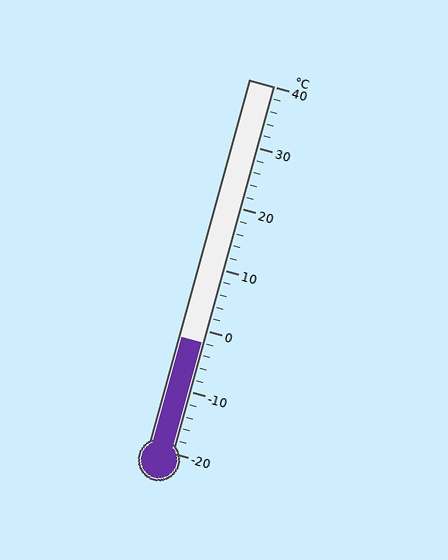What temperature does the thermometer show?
The thermometer shows approximately -2°C.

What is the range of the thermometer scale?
The thermometer scale ranges from -20°C to 40°C.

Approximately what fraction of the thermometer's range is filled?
The thermometer is filled to approximately 30% of its range.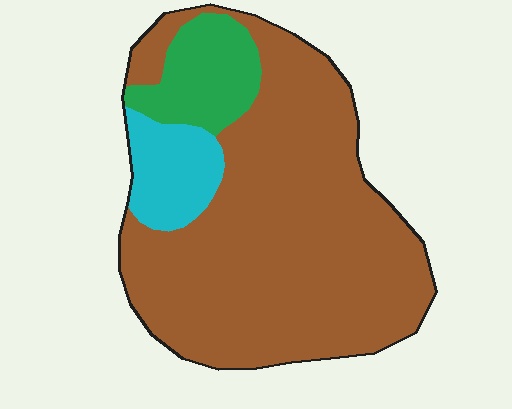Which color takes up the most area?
Brown, at roughly 75%.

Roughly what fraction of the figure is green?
Green takes up less than a quarter of the figure.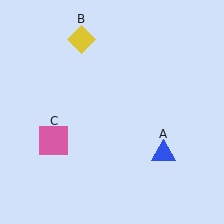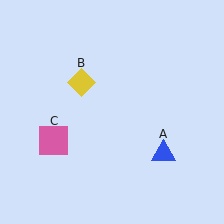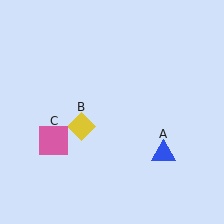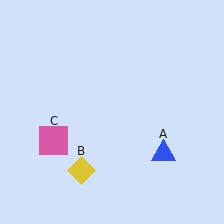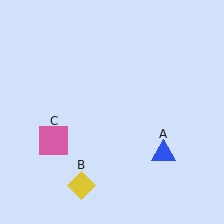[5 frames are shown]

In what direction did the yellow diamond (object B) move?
The yellow diamond (object B) moved down.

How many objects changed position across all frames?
1 object changed position: yellow diamond (object B).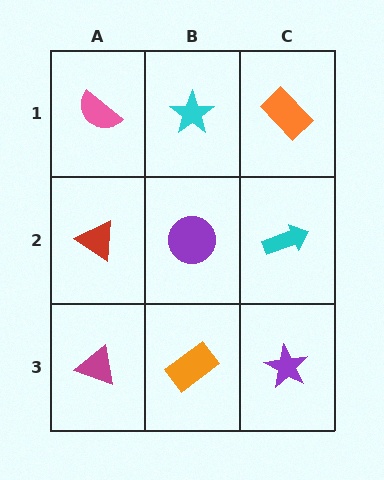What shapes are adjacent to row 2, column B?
A cyan star (row 1, column B), an orange rectangle (row 3, column B), a red triangle (row 2, column A), a cyan arrow (row 2, column C).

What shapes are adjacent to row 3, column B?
A purple circle (row 2, column B), a magenta triangle (row 3, column A), a purple star (row 3, column C).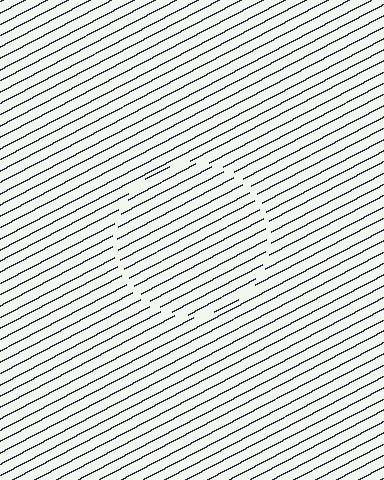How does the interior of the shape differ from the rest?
The interior of the shape contains the same grating, shifted by half a period — the contour is defined by the phase discontinuity where line-ends from the inner and outer gratings abut.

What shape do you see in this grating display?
An illusory circle. The interior of the shape contains the same grating, shifted by half a period — the contour is defined by the phase discontinuity where line-ends from the inner and outer gratings abut.